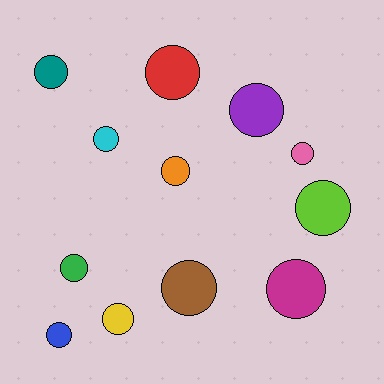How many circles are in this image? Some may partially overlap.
There are 12 circles.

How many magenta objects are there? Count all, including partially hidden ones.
There is 1 magenta object.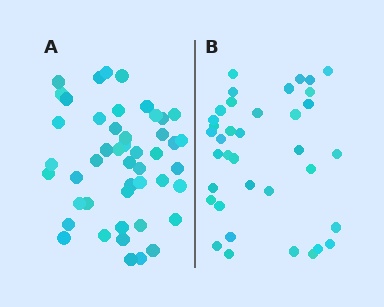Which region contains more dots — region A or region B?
Region A (the left region) has more dots.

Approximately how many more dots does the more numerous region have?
Region A has roughly 10 or so more dots than region B.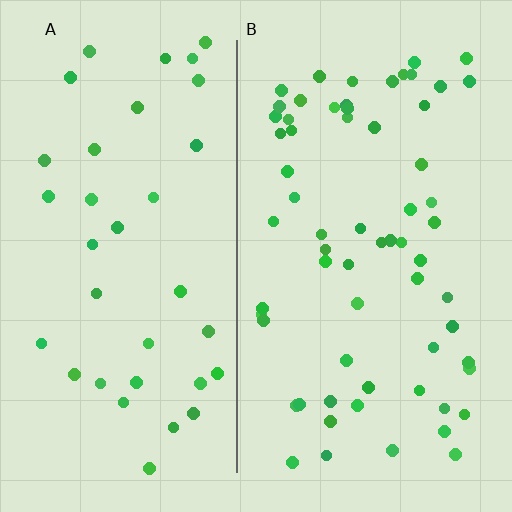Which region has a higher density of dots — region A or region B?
B (the right).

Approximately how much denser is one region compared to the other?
Approximately 1.8× — region B over region A.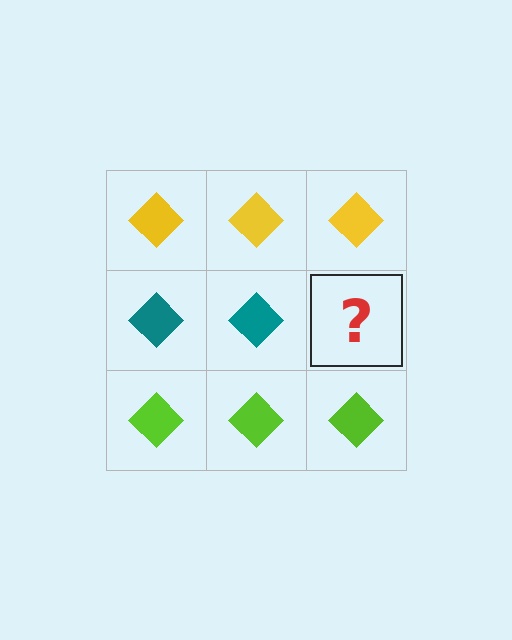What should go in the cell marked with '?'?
The missing cell should contain a teal diamond.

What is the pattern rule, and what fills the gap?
The rule is that each row has a consistent color. The gap should be filled with a teal diamond.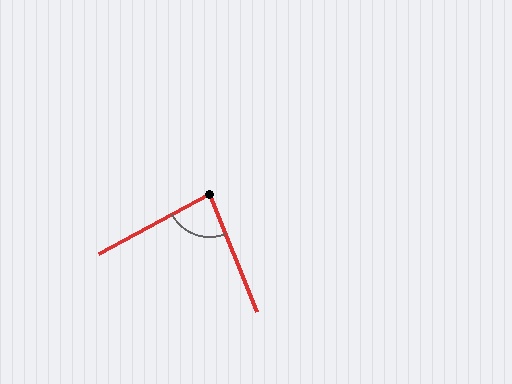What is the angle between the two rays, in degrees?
Approximately 84 degrees.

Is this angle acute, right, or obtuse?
It is acute.